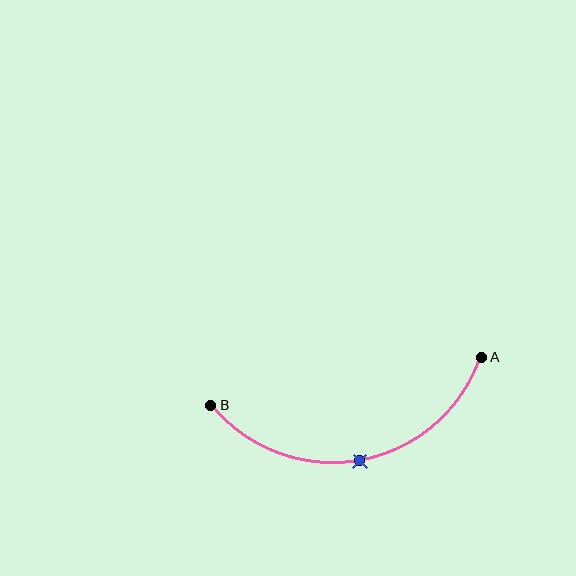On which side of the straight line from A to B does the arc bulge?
The arc bulges below the straight line connecting A and B.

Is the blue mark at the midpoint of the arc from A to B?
Yes. The blue mark lies on the arc at equal arc-length from both A and B — it is the arc midpoint.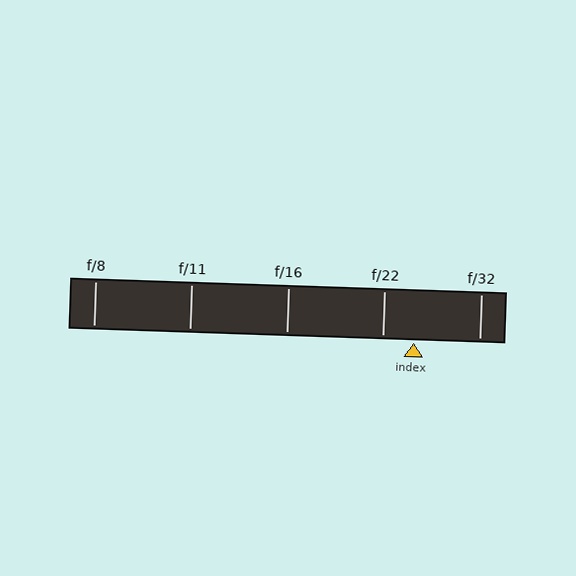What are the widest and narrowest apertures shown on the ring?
The widest aperture shown is f/8 and the narrowest is f/32.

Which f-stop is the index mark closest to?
The index mark is closest to f/22.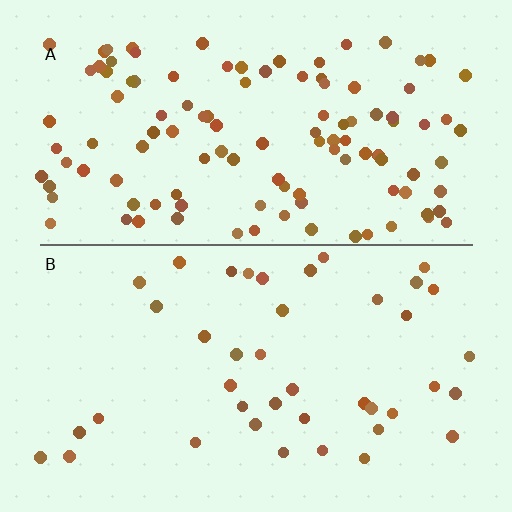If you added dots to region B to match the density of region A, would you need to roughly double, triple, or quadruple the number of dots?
Approximately triple.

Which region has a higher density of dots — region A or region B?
A (the top).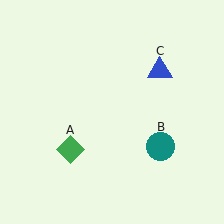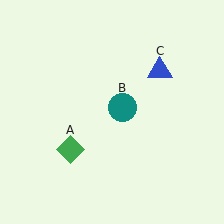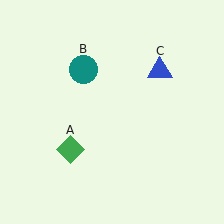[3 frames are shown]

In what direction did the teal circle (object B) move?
The teal circle (object B) moved up and to the left.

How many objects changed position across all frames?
1 object changed position: teal circle (object B).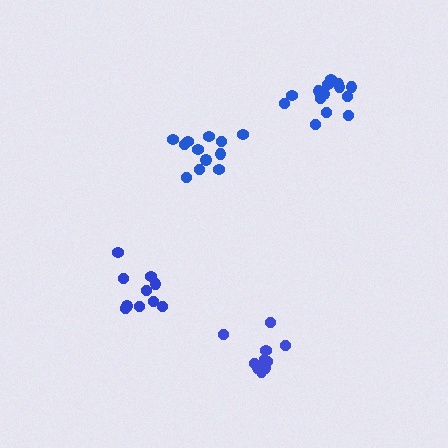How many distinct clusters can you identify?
There are 4 distinct clusters.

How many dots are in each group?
Group 1: 12 dots, Group 2: 11 dots, Group 3: 10 dots, Group 4: 14 dots (47 total).